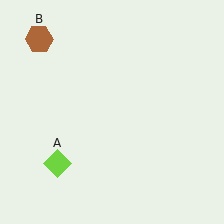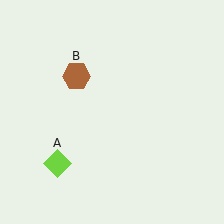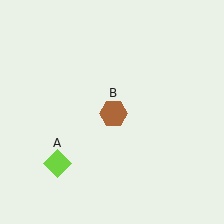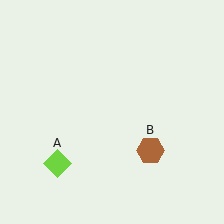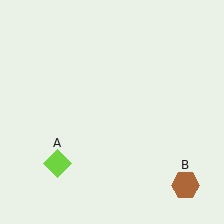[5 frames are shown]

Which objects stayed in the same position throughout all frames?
Lime diamond (object A) remained stationary.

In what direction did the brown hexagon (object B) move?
The brown hexagon (object B) moved down and to the right.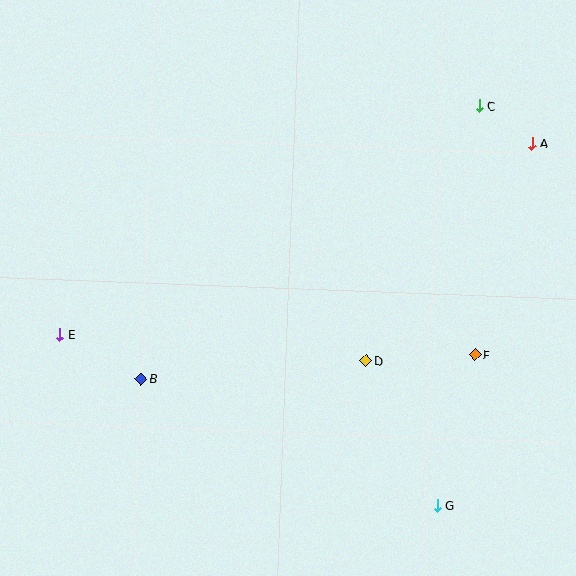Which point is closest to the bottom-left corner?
Point B is closest to the bottom-left corner.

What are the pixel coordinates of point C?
Point C is at (479, 106).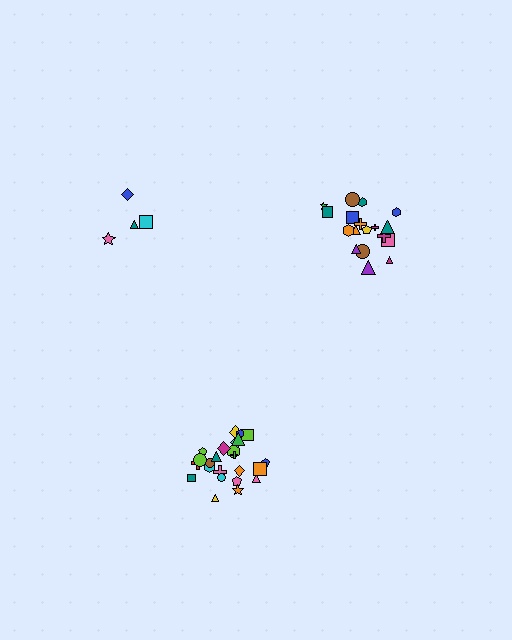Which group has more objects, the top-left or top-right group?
The top-right group.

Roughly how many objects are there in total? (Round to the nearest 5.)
Roughly 45 objects in total.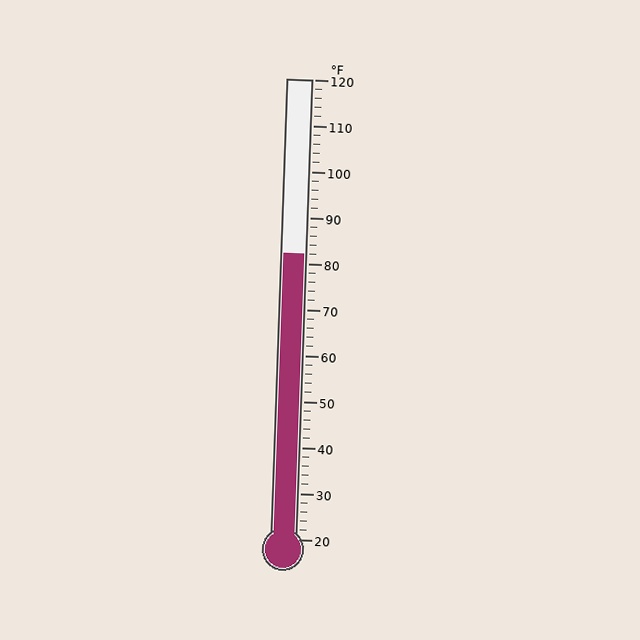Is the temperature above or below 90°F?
The temperature is below 90°F.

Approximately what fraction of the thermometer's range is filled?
The thermometer is filled to approximately 60% of its range.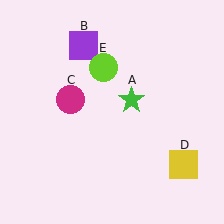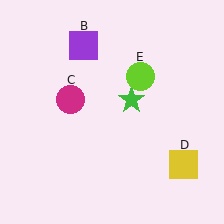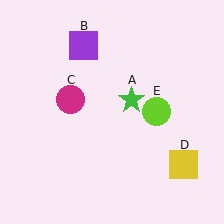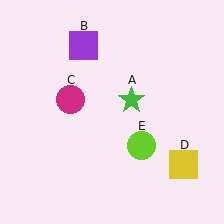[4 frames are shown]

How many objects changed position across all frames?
1 object changed position: lime circle (object E).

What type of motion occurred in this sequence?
The lime circle (object E) rotated clockwise around the center of the scene.